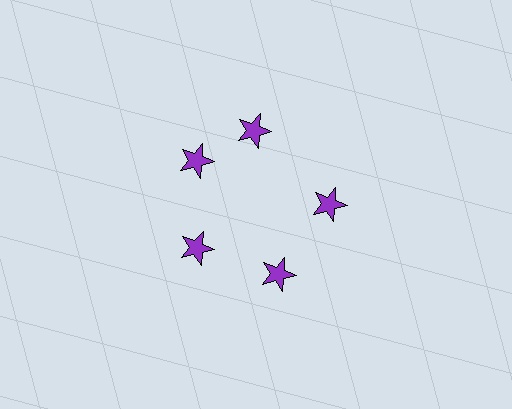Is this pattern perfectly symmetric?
No. The 5 purple stars are arranged in a ring, but one element near the 1 o'clock position is rotated out of alignment along the ring, breaking the 5-fold rotational symmetry.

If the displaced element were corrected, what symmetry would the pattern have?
It would have 5-fold rotational symmetry — the pattern would map onto itself every 72 degrees.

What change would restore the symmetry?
The symmetry would be restored by rotating it back into even spacing with its neighbors so that all 5 stars sit at equal angles and equal distance from the center.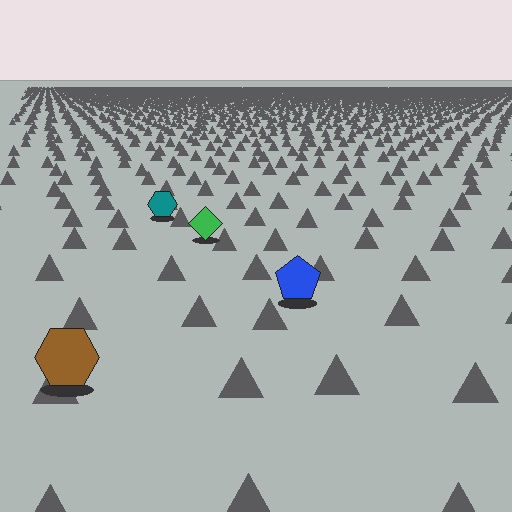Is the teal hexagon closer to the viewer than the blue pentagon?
No. The blue pentagon is closer — you can tell from the texture gradient: the ground texture is coarser near it.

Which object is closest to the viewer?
The brown hexagon is closest. The texture marks near it are larger and more spread out.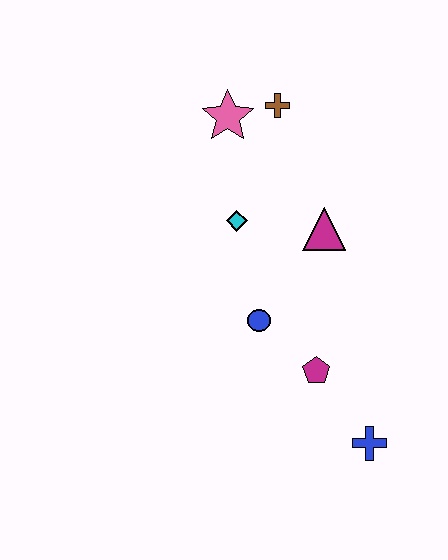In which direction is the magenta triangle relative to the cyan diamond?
The magenta triangle is to the right of the cyan diamond.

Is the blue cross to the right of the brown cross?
Yes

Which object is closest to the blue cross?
The magenta pentagon is closest to the blue cross.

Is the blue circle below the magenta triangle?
Yes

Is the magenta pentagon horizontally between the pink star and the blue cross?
Yes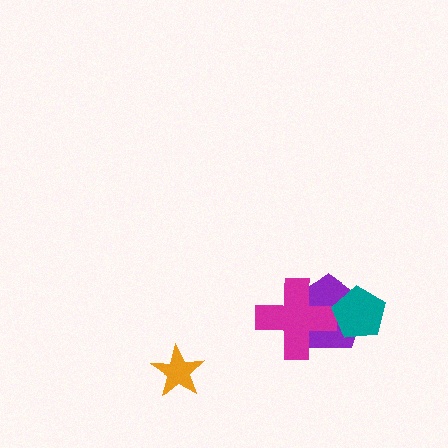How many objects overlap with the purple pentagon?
2 objects overlap with the purple pentagon.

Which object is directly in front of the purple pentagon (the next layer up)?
The magenta cross is directly in front of the purple pentagon.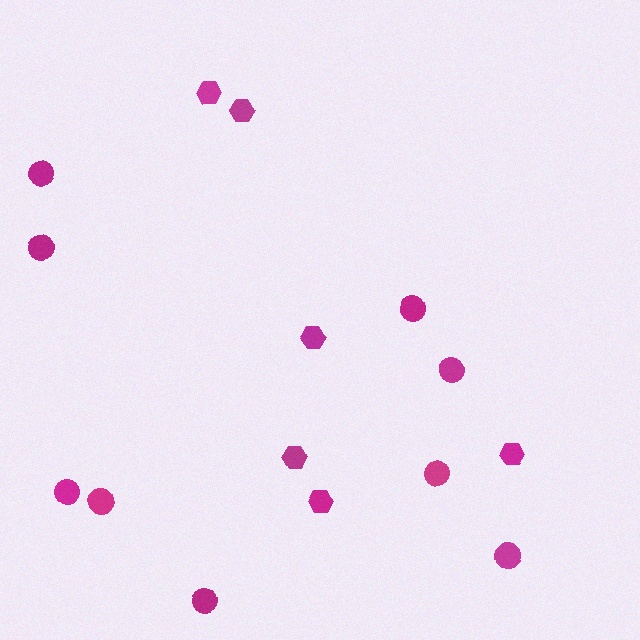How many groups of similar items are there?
There are 2 groups: one group of hexagons (6) and one group of circles (9).